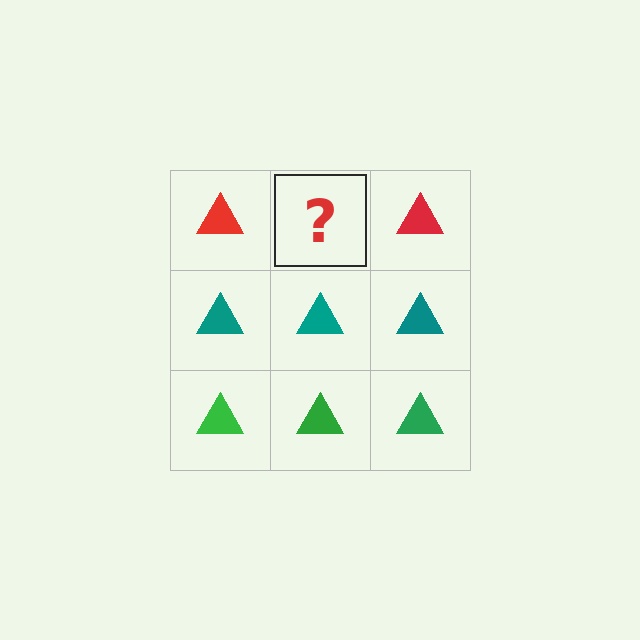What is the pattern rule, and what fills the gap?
The rule is that each row has a consistent color. The gap should be filled with a red triangle.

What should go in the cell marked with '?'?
The missing cell should contain a red triangle.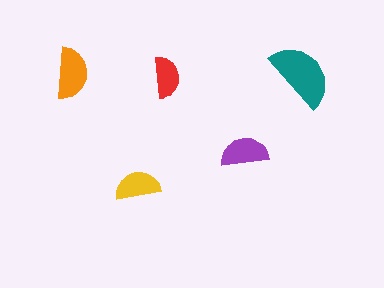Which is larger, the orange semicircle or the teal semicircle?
The teal one.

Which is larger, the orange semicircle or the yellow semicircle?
The orange one.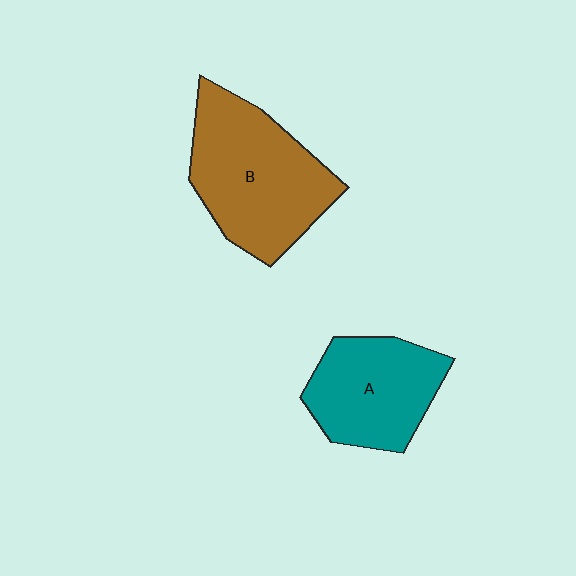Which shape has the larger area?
Shape B (brown).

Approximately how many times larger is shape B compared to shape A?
Approximately 1.4 times.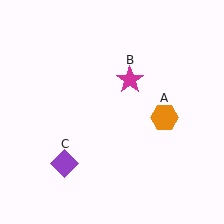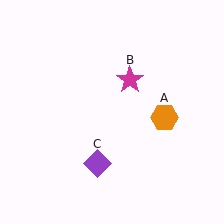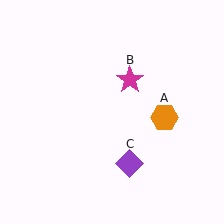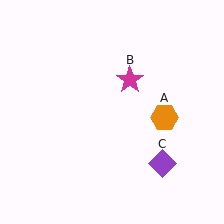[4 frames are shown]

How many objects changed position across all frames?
1 object changed position: purple diamond (object C).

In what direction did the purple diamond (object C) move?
The purple diamond (object C) moved right.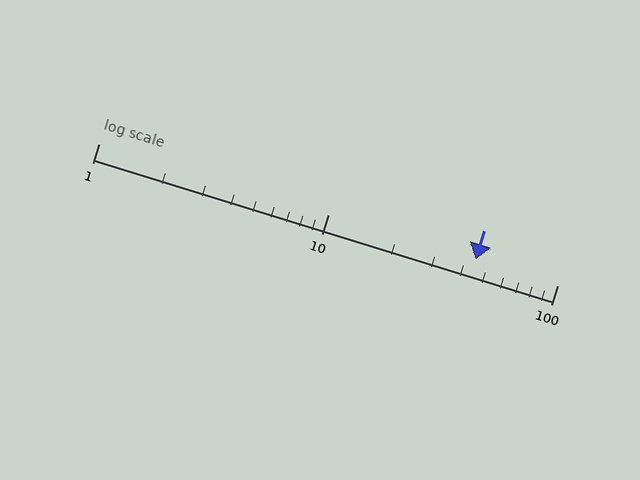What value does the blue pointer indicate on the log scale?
The pointer indicates approximately 44.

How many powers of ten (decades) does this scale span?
The scale spans 2 decades, from 1 to 100.